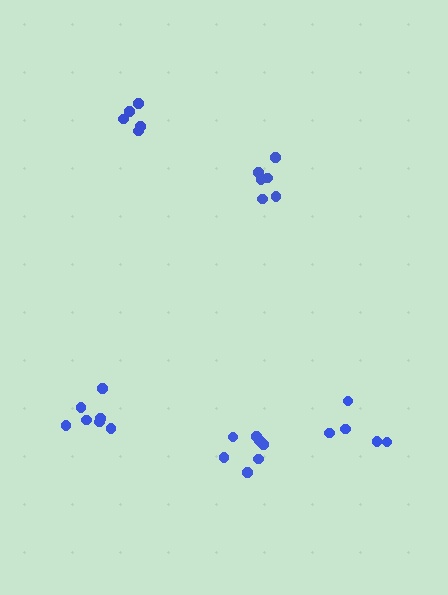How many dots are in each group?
Group 1: 6 dots, Group 2: 7 dots, Group 3: 5 dots, Group 4: 5 dots, Group 5: 7 dots (30 total).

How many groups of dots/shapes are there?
There are 5 groups.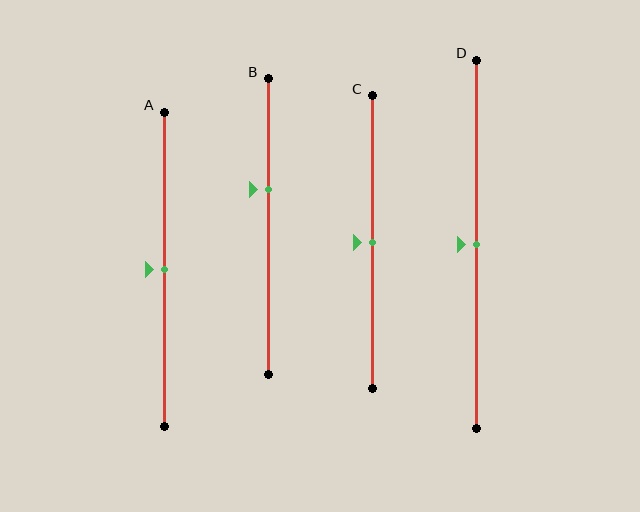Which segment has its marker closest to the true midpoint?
Segment A has its marker closest to the true midpoint.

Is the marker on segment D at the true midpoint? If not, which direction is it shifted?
Yes, the marker on segment D is at the true midpoint.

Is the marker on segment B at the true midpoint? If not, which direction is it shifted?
No, the marker on segment B is shifted upward by about 12% of the segment length.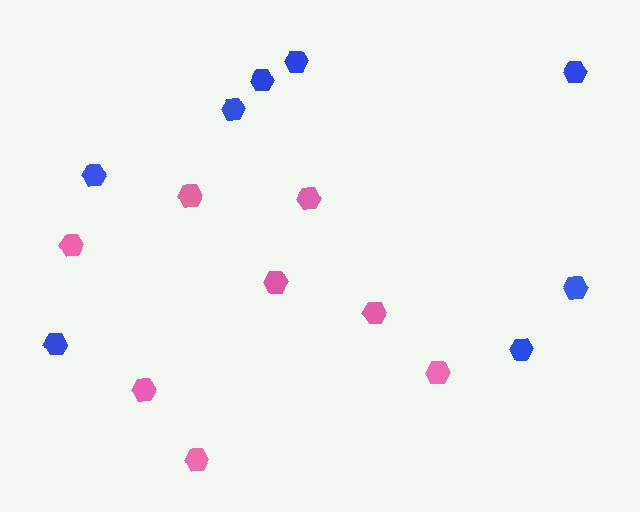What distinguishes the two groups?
There are 2 groups: one group of pink hexagons (8) and one group of blue hexagons (8).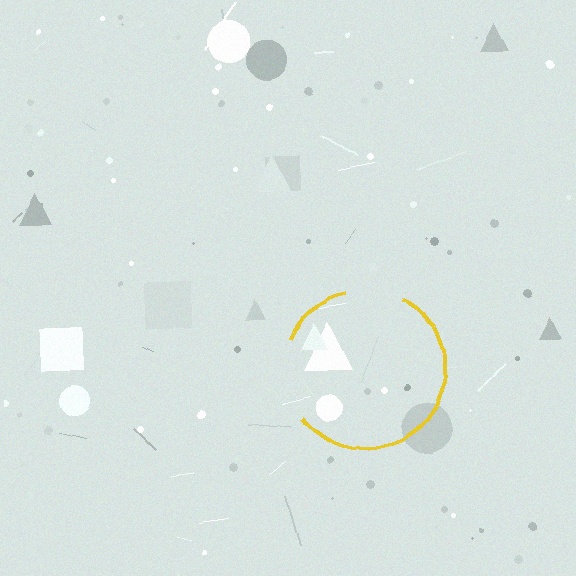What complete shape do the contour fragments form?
The contour fragments form a circle.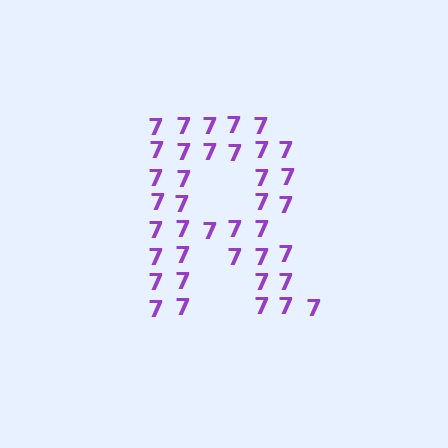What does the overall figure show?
The overall figure shows the letter R.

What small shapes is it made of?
It is made of small digit 7's.